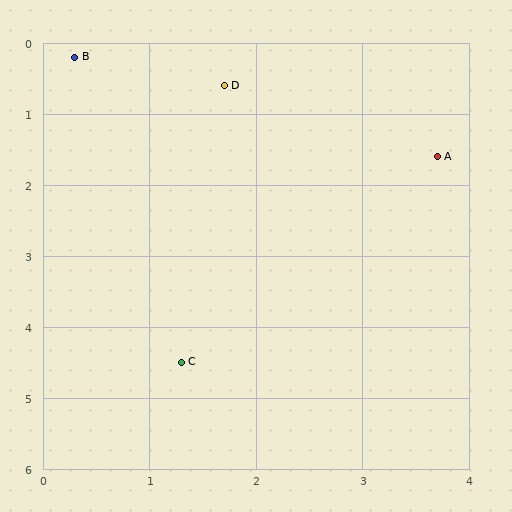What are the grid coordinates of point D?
Point D is at approximately (1.7, 0.6).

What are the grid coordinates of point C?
Point C is at approximately (1.3, 4.5).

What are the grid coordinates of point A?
Point A is at approximately (3.7, 1.6).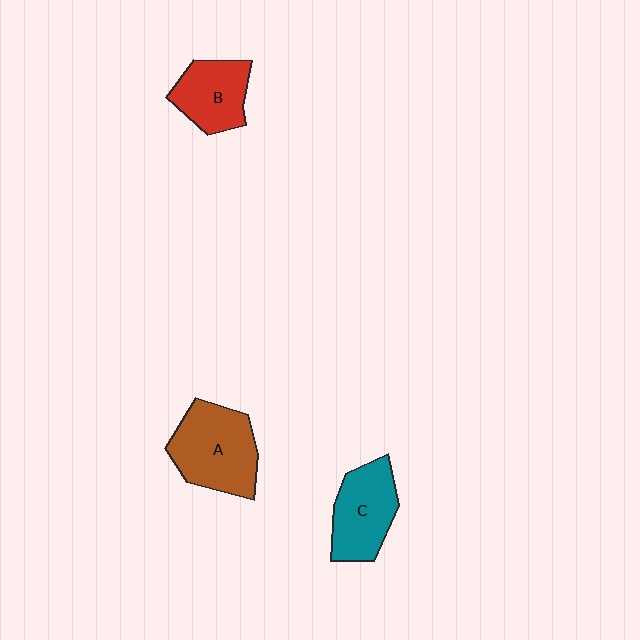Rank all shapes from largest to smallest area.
From largest to smallest: A (brown), C (teal), B (red).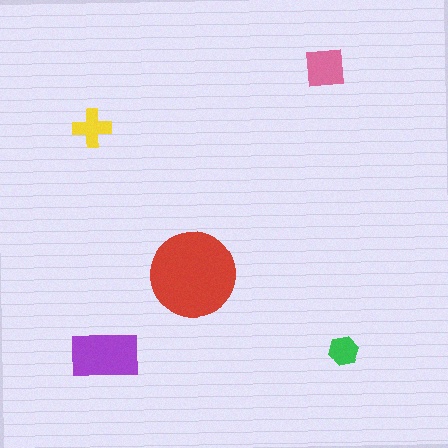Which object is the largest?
The red circle.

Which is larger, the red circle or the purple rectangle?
The red circle.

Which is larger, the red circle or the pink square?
The red circle.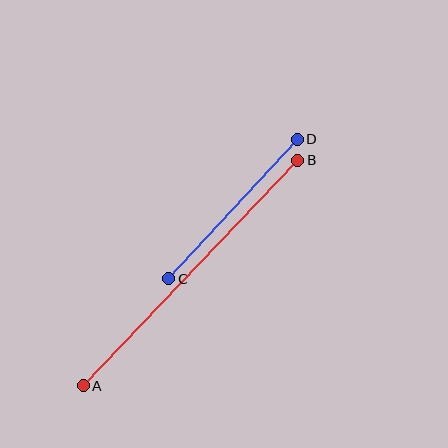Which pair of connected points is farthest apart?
Points A and B are farthest apart.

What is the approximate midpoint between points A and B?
The midpoint is at approximately (190, 273) pixels.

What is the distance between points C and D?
The distance is approximately 190 pixels.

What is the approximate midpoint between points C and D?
The midpoint is at approximately (233, 209) pixels.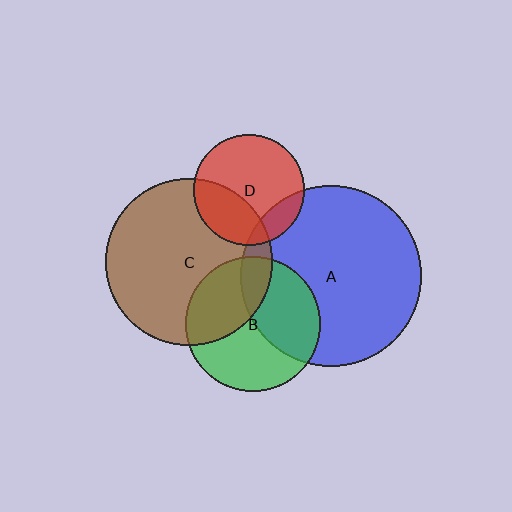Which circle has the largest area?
Circle A (blue).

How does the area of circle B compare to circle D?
Approximately 1.5 times.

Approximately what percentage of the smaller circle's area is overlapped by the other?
Approximately 35%.